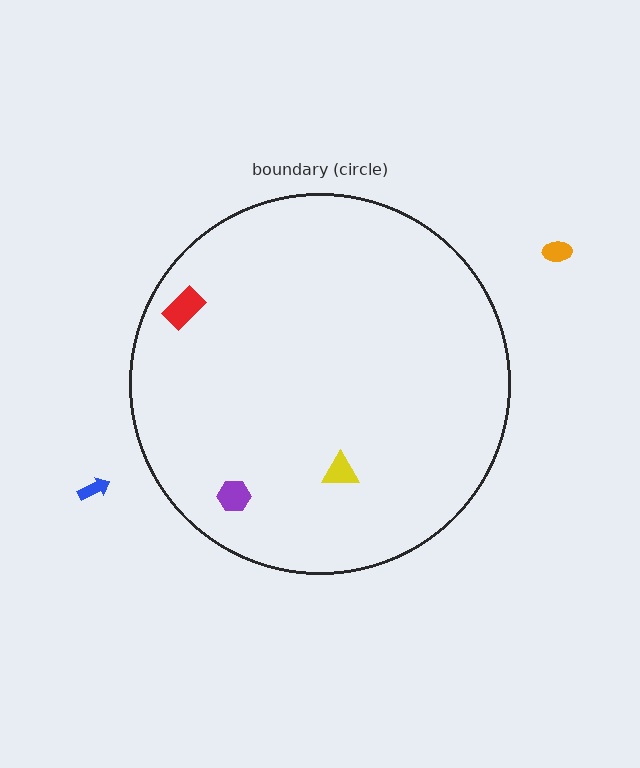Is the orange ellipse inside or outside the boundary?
Outside.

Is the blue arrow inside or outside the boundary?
Outside.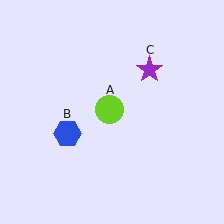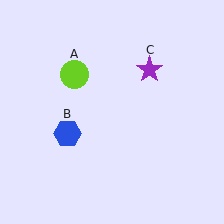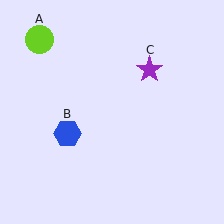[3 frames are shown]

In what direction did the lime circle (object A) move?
The lime circle (object A) moved up and to the left.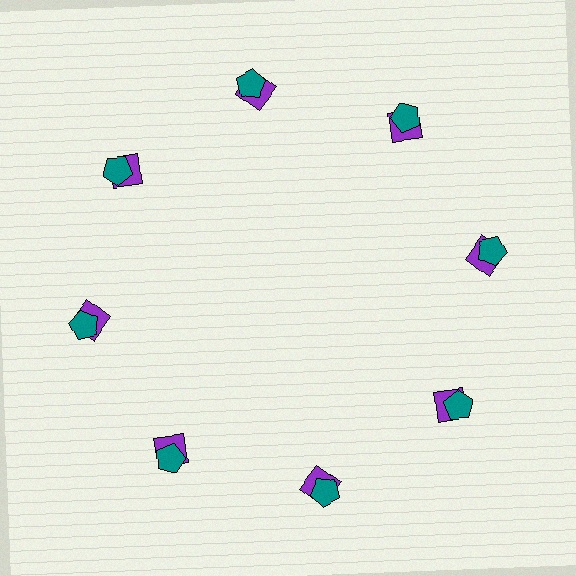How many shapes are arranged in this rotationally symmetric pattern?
There are 16 shapes, arranged in 8 groups of 2.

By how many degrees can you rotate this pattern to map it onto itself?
The pattern maps onto itself every 45 degrees of rotation.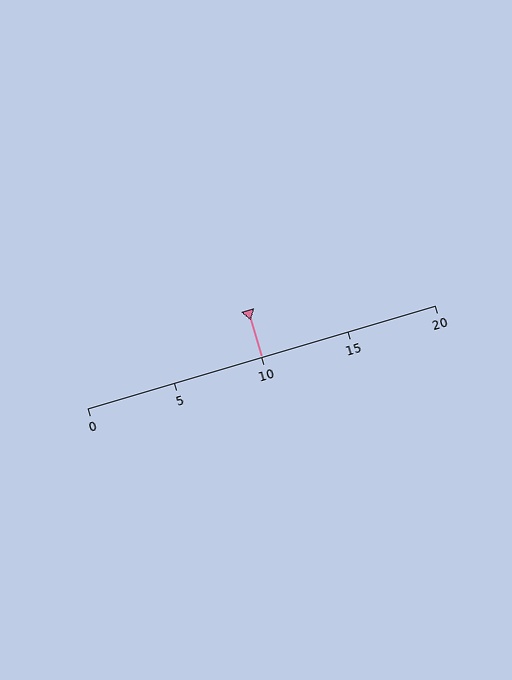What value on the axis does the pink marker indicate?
The marker indicates approximately 10.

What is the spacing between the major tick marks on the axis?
The major ticks are spaced 5 apart.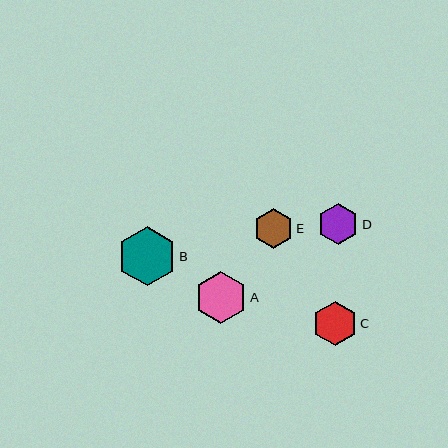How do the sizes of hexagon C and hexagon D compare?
Hexagon C and hexagon D are approximately the same size.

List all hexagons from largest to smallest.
From largest to smallest: B, A, C, D, E.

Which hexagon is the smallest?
Hexagon E is the smallest with a size of approximately 40 pixels.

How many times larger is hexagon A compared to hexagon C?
Hexagon A is approximately 1.2 times the size of hexagon C.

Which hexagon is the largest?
Hexagon B is the largest with a size of approximately 59 pixels.